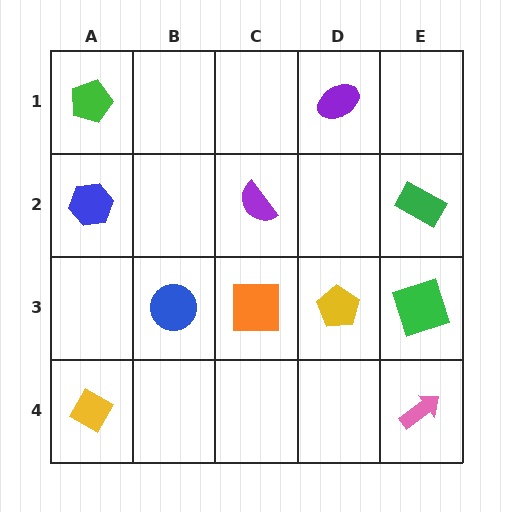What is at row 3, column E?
A green square.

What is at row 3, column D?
A yellow pentagon.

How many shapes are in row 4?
2 shapes.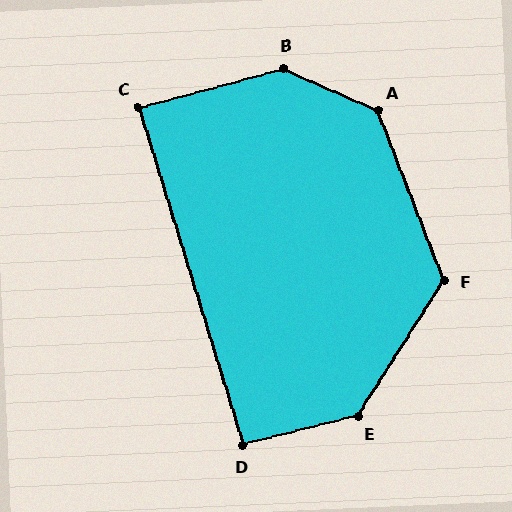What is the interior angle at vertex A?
Approximately 135 degrees (obtuse).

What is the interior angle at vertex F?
Approximately 126 degrees (obtuse).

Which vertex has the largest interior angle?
B, at approximately 141 degrees.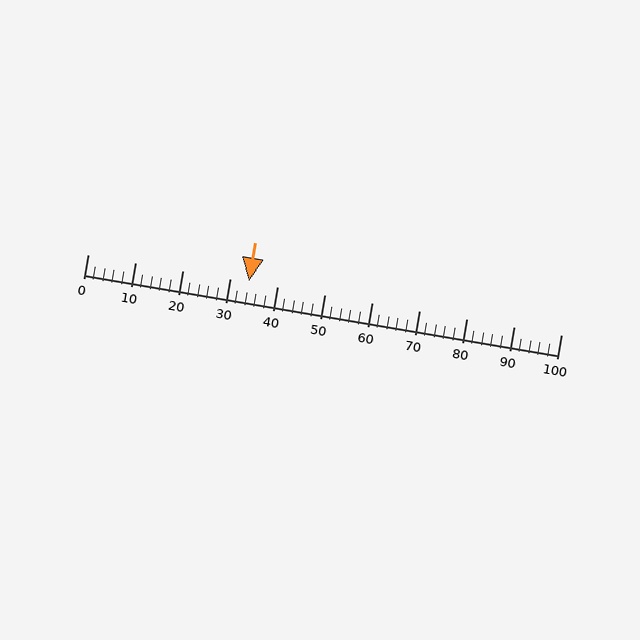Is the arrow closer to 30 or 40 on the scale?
The arrow is closer to 30.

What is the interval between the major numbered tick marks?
The major tick marks are spaced 10 units apart.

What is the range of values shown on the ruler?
The ruler shows values from 0 to 100.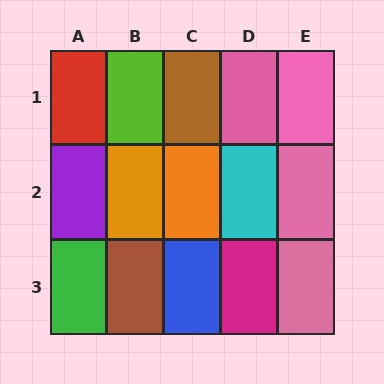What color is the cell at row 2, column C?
Orange.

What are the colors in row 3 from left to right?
Green, brown, blue, magenta, pink.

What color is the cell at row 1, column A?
Red.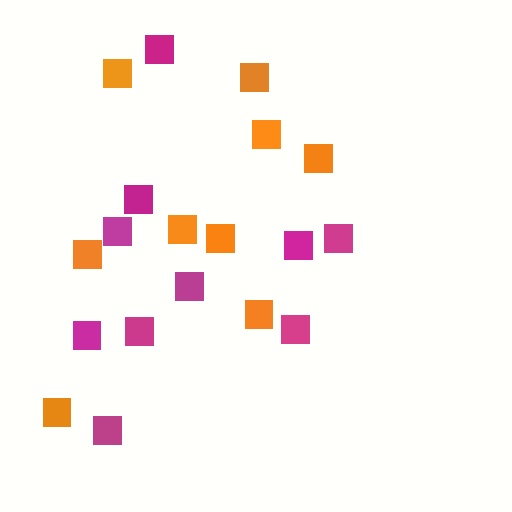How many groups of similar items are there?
There are 2 groups: one group of magenta squares (10) and one group of orange squares (9).